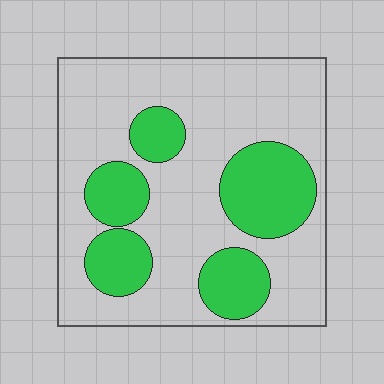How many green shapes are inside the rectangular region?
5.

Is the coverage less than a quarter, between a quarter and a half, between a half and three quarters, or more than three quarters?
Between a quarter and a half.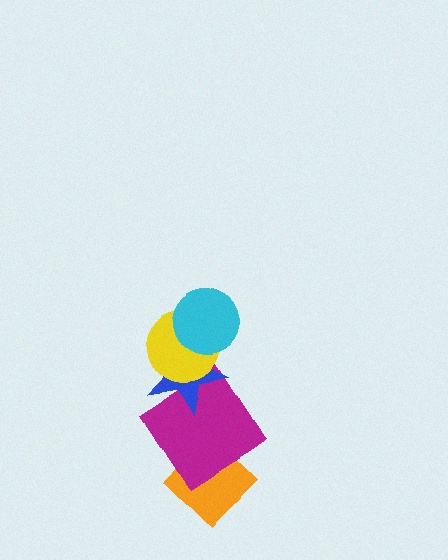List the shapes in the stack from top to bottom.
From top to bottom: the cyan circle, the yellow circle, the blue star, the magenta diamond, the orange diamond.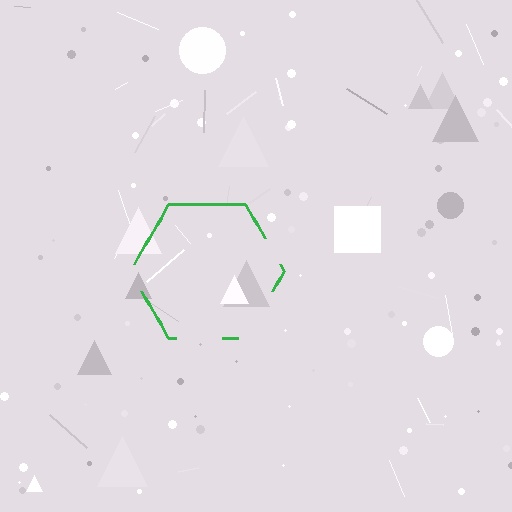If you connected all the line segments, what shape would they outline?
They would outline a hexagon.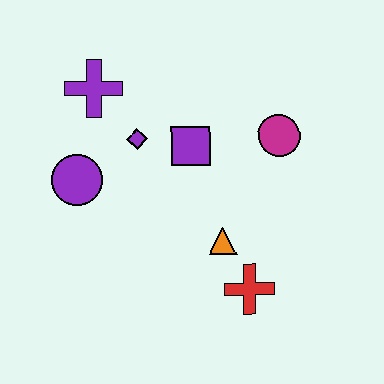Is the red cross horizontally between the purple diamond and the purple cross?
No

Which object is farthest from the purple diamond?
The red cross is farthest from the purple diamond.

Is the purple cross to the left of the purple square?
Yes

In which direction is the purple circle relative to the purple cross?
The purple circle is below the purple cross.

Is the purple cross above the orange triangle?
Yes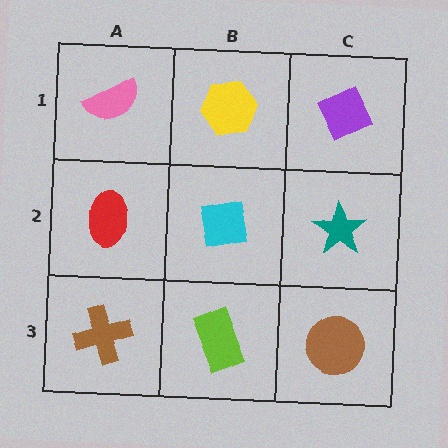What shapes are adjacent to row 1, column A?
A red ellipse (row 2, column A), a yellow hexagon (row 1, column B).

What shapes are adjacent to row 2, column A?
A pink semicircle (row 1, column A), a brown cross (row 3, column A), a cyan square (row 2, column B).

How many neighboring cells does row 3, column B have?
3.